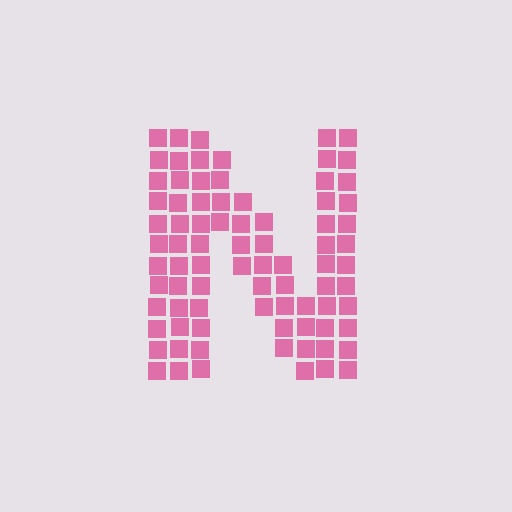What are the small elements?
The small elements are squares.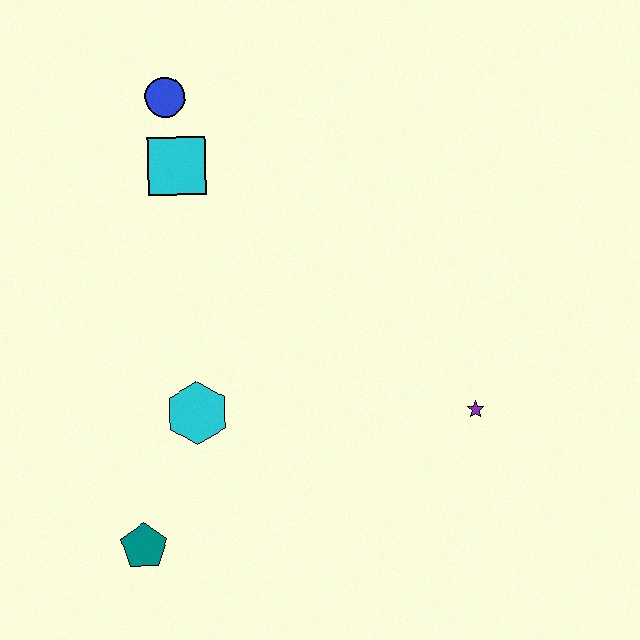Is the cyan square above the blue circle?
No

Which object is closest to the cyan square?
The blue circle is closest to the cyan square.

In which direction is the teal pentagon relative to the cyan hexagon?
The teal pentagon is below the cyan hexagon.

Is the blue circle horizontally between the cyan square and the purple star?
No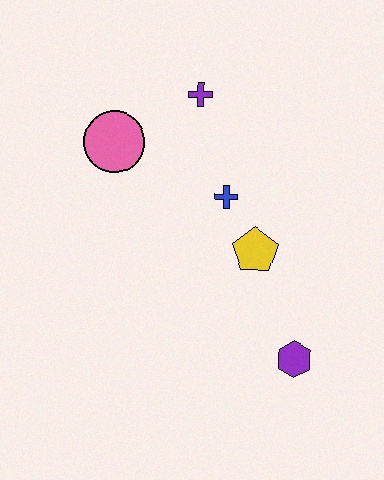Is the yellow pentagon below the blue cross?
Yes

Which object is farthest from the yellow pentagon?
The pink circle is farthest from the yellow pentagon.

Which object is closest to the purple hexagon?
The yellow pentagon is closest to the purple hexagon.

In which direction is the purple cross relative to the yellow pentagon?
The purple cross is above the yellow pentagon.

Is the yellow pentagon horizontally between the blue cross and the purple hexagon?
Yes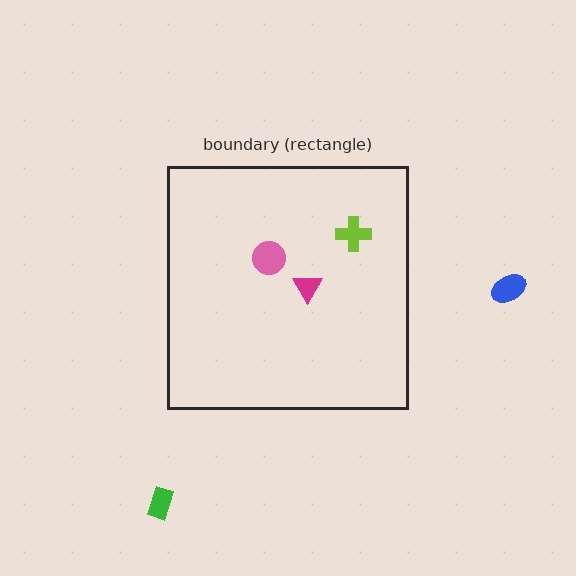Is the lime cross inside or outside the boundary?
Inside.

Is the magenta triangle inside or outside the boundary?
Inside.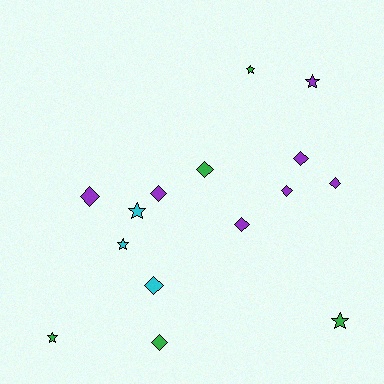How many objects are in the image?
There are 15 objects.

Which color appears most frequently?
Purple, with 7 objects.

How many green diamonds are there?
There are 2 green diamonds.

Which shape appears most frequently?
Diamond, with 9 objects.